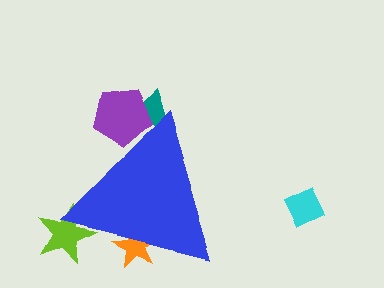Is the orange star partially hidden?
Yes, the orange star is partially hidden behind the blue triangle.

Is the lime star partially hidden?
Yes, the lime star is partially hidden behind the blue triangle.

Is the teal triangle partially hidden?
Yes, the teal triangle is partially hidden behind the blue triangle.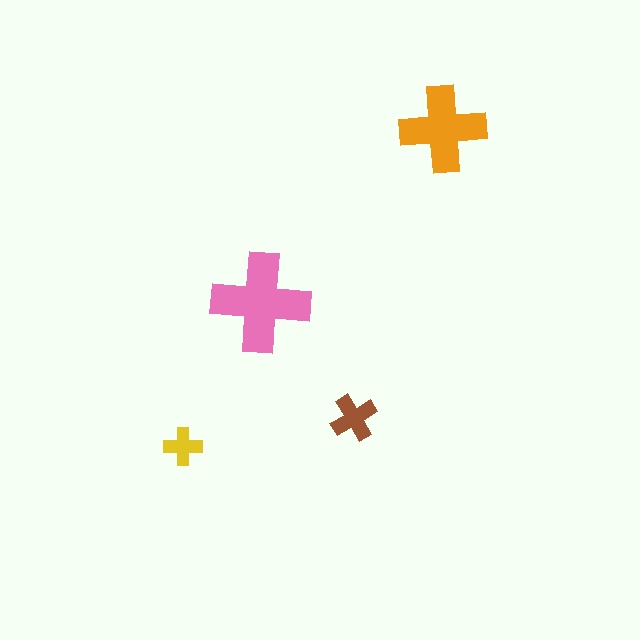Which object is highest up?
The orange cross is topmost.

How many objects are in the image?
There are 4 objects in the image.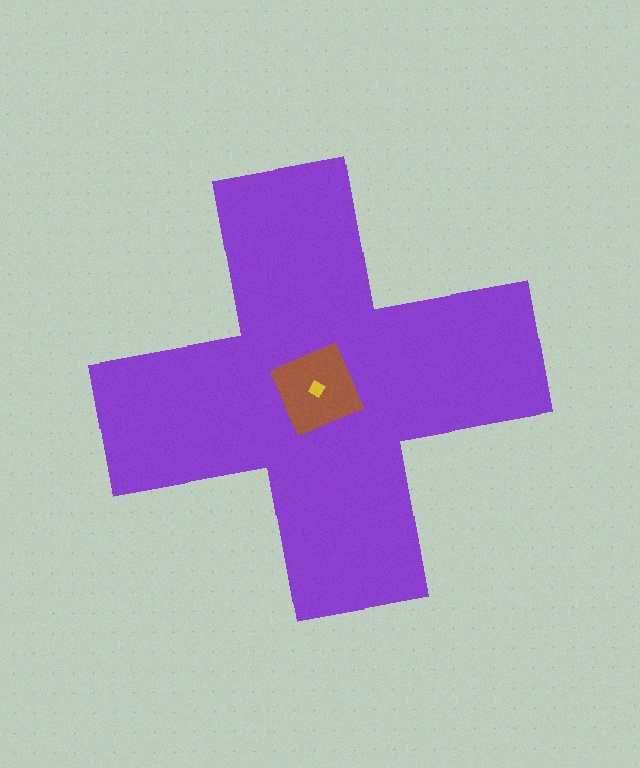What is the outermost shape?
The purple cross.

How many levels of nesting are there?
3.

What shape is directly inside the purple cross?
The brown square.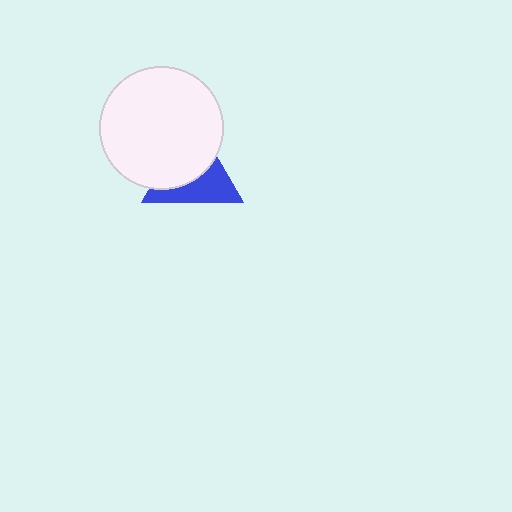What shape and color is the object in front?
The object in front is a white circle.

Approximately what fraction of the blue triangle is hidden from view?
Roughly 53% of the blue triangle is hidden behind the white circle.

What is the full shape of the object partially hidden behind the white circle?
The partially hidden object is a blue triangle.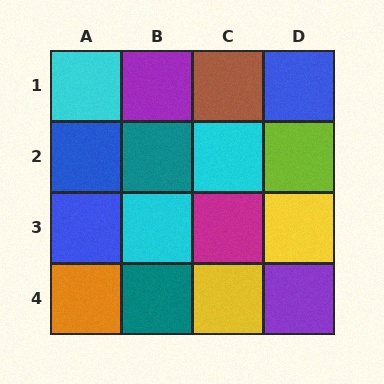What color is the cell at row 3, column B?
Cyan.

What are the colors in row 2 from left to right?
Blue, teal, cyan, lime.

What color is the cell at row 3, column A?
Blue.